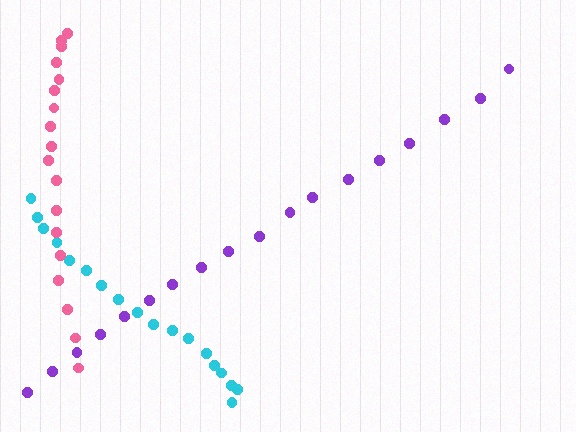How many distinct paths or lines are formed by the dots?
There are 3 distinct paths.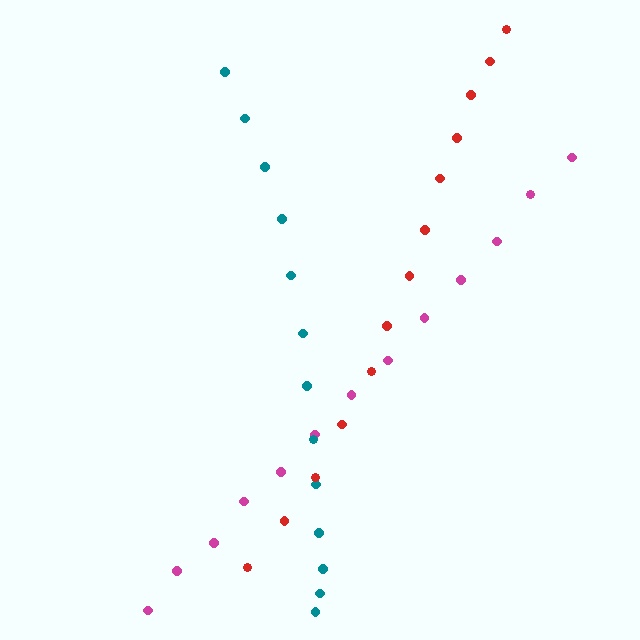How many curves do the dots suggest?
There are 3 distinct paths.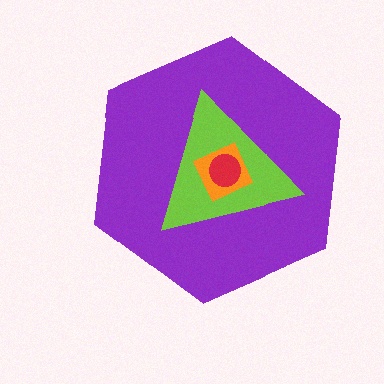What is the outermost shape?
The purple hexagon.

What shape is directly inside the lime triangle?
The orange diamond.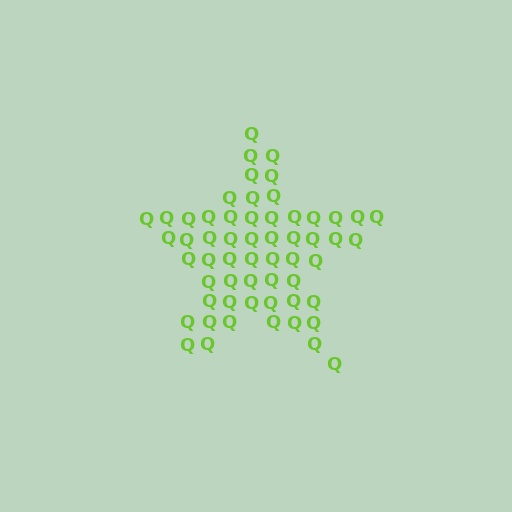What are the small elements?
The small elements are letter Q's.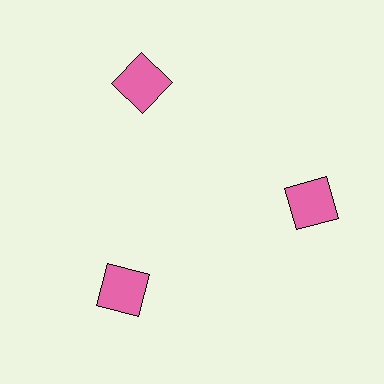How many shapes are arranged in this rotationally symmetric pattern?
There are 3 shapes, arranged in 3 groups of 1.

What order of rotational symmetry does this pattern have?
This pattern has 3-fold rotational symmetry.